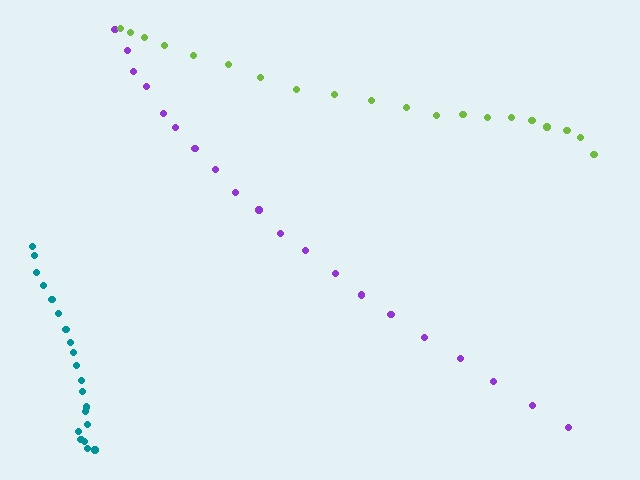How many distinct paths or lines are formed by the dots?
There are 3 distinct paths.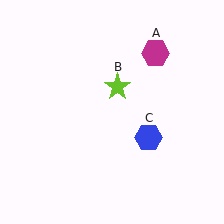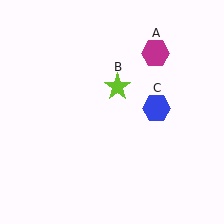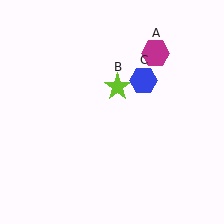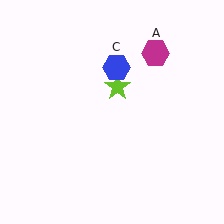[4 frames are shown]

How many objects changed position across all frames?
1 object changed position: blue hexagon (object C).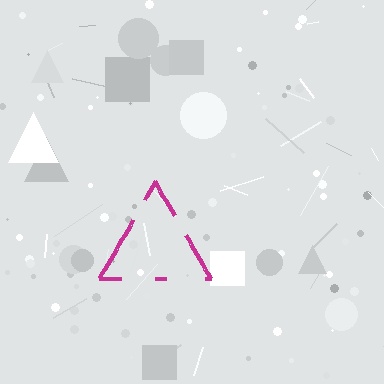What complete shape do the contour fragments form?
The contour fragments form a triangle.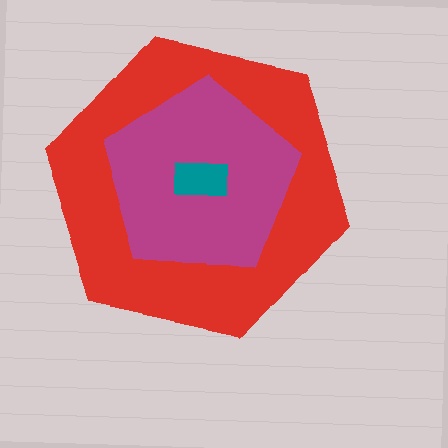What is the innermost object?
The teal rectangle.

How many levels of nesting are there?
3.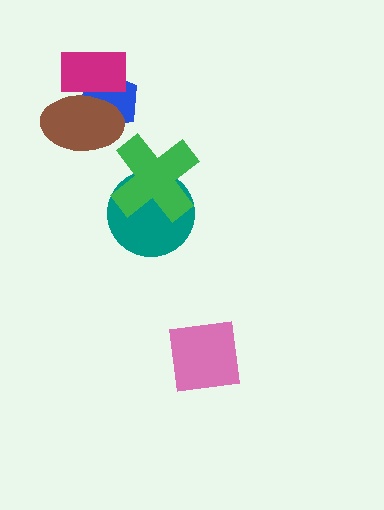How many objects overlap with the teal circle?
1 object overlaps with the teal circle.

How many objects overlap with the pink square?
0 objects overlap with the pink square.